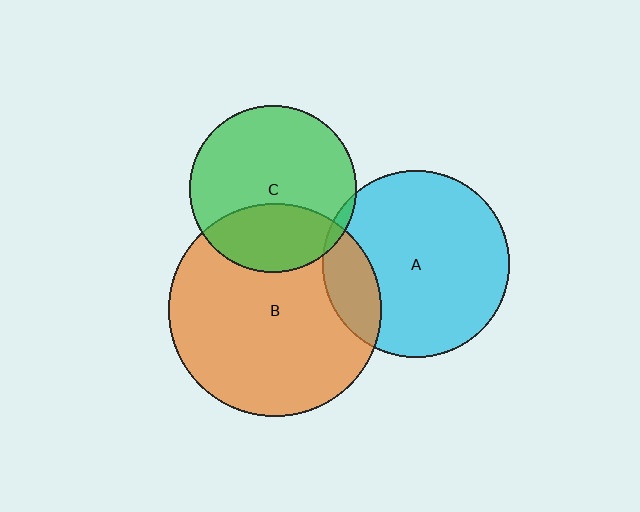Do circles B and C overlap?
Yes.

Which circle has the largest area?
Circle B (orange).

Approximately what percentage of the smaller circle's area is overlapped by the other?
Approximately 30%.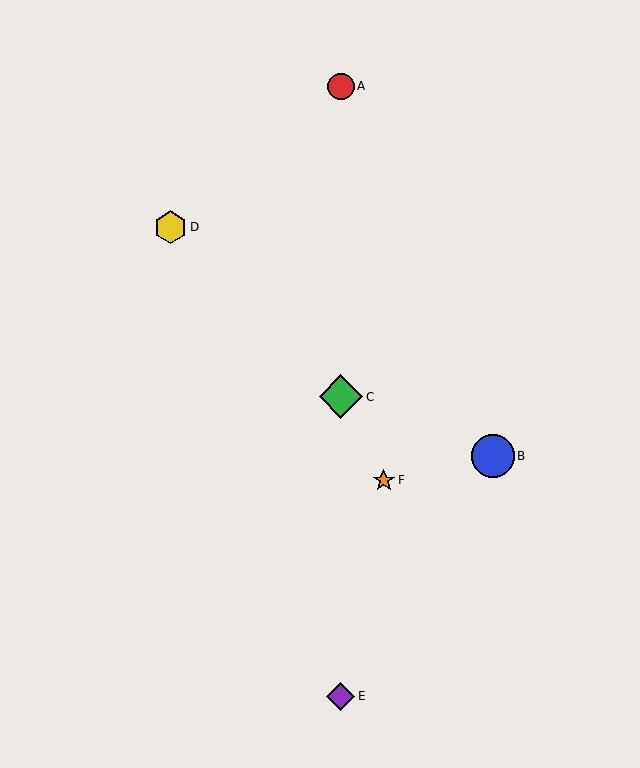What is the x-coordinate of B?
Object B is at x≈493.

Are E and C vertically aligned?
Yes, both are at x≈341.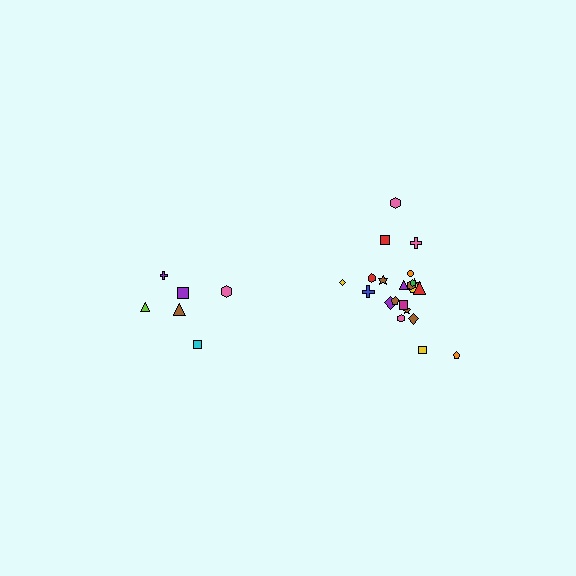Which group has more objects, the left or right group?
The right group.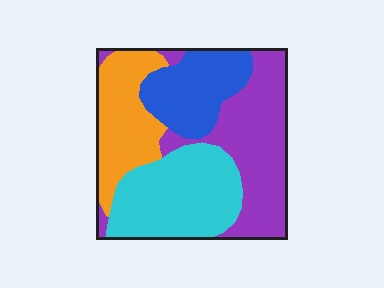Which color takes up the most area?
Purple, at roughly 30%.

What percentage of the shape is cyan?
Cyan takes up about one quarter (1/4) of the shape.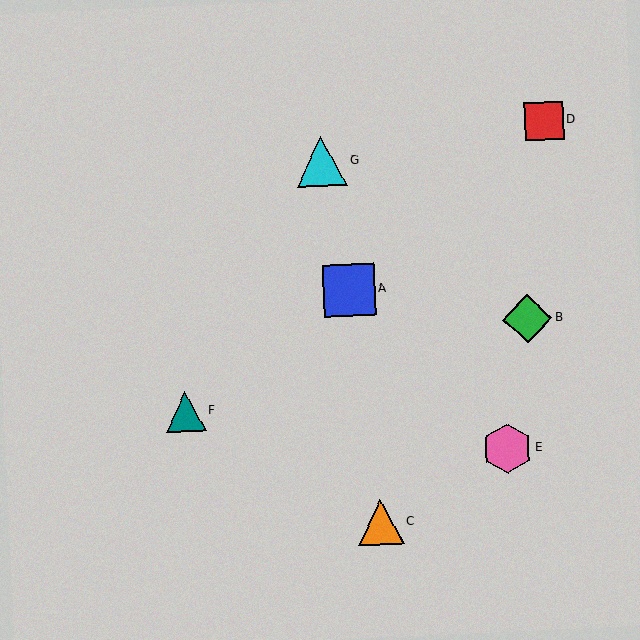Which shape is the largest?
The blue square (labeled A) is the largest.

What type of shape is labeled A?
Shape A is a blue square.